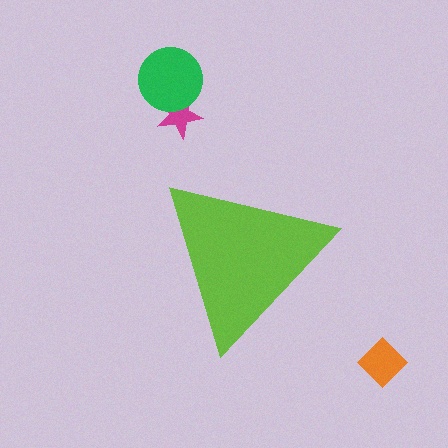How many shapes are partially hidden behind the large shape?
0 shapes are partially hidden.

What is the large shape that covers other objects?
A lime triangle.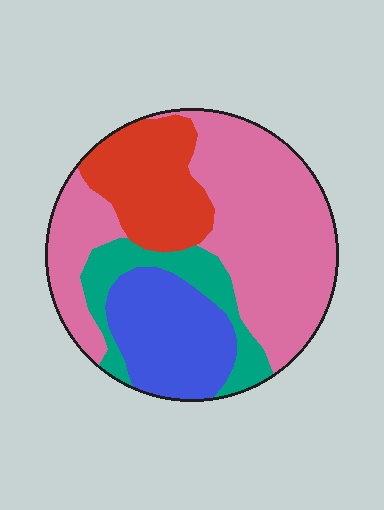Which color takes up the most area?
Pink, at roughly 50%.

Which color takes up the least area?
Teal, at roughly 15%.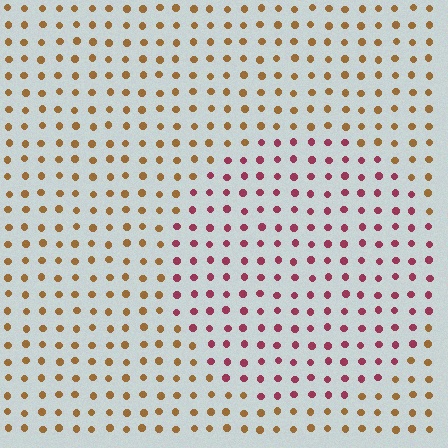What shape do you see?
I see a circle.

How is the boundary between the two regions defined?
The boundary is defined purely by a slight shift in hue (about 53 degrees). Spacing, size, and orientation are identical on both sides.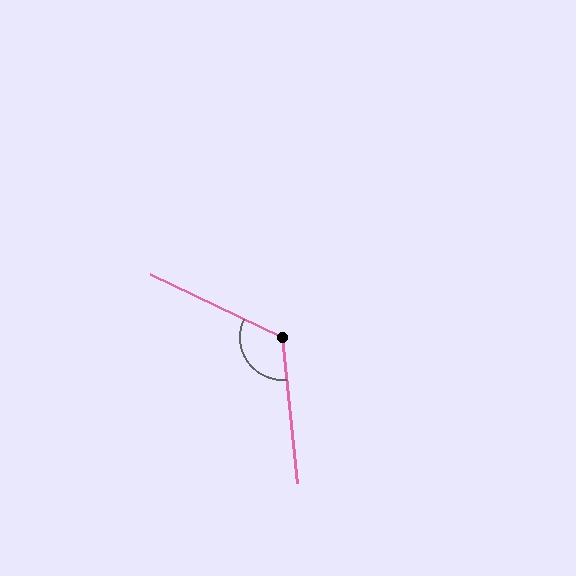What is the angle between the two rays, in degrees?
Approximately 121 degrees.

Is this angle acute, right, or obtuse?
It is obtuse.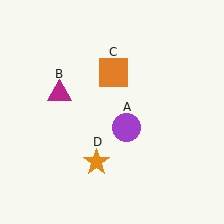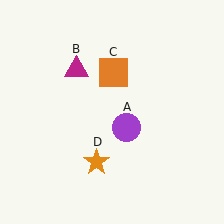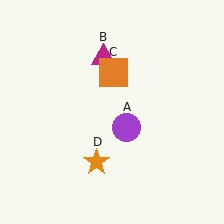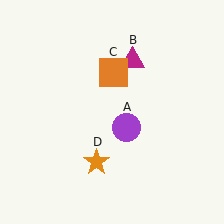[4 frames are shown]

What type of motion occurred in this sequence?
The magenta triangle (object B) rotated clockwise around the center of the scene.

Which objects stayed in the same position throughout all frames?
Purple circle (object A) and orange square (object C) and orange star (object D) remained stationary.